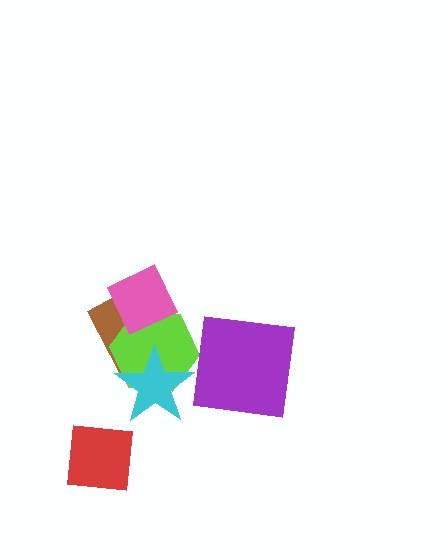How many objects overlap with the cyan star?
2 objects overlap with the cyan star.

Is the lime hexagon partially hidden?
Yes, it is partially covered by another shape.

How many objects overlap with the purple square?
0 objects overlap with the purple square.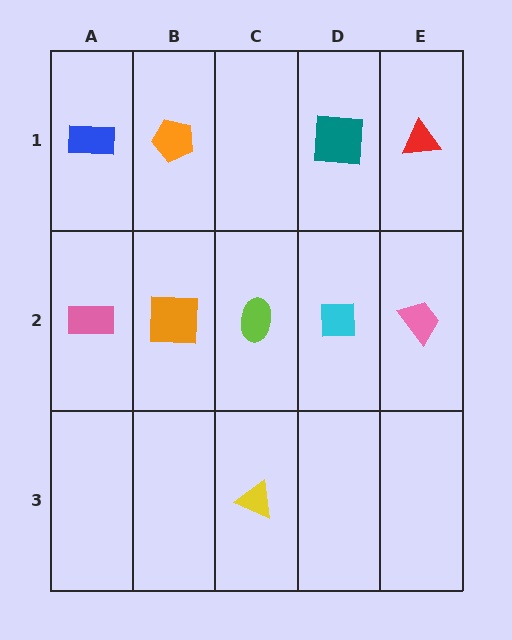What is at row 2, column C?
A lime ellipse.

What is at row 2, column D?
A cyan square.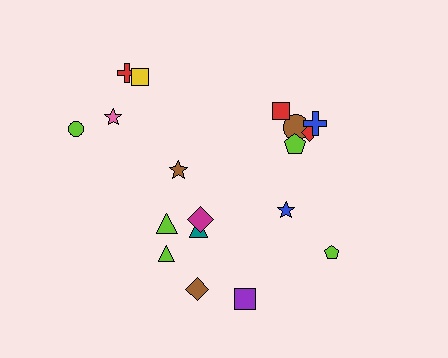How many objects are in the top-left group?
There are 5 objects.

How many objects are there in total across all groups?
There are 18 objects.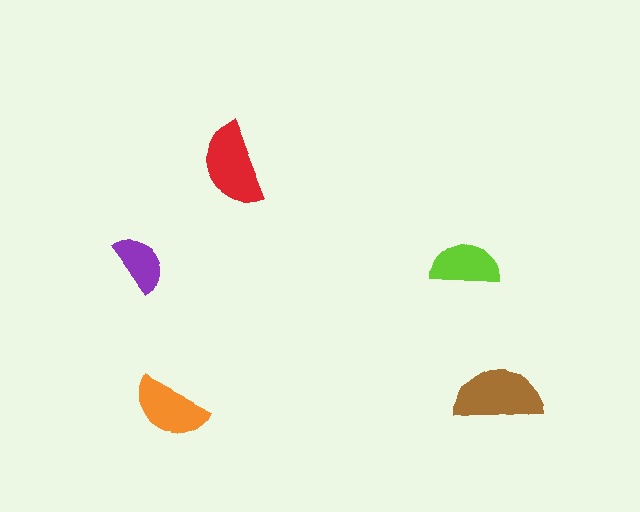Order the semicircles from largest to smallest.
the brown one, the red one, the orange one, the lime one, the purple one.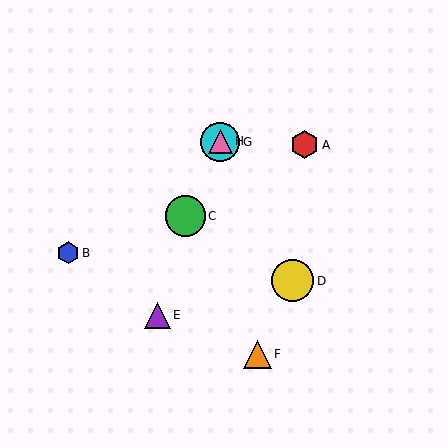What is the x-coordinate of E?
Object E is at x≈157.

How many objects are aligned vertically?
2 objects (G, H) are aligned vertically.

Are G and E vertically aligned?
No, G is at x≈220 and E is at x≈157.